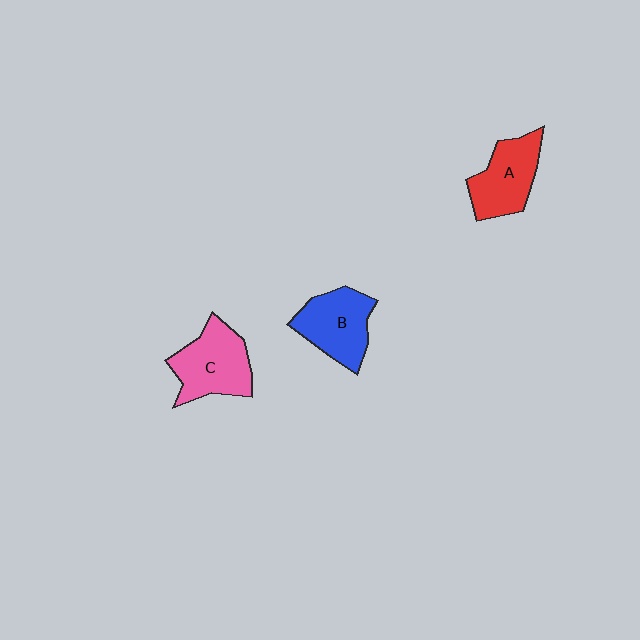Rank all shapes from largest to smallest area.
From largest to smallest: C (pink), B (blue), A (red).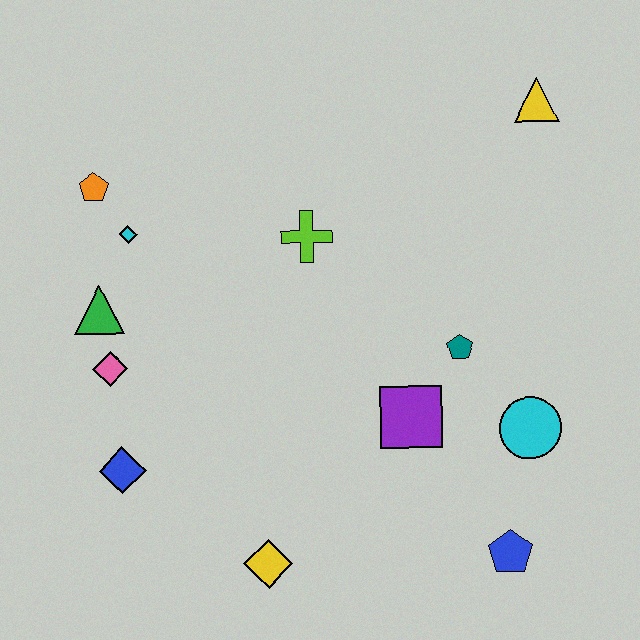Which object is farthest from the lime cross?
The blue pentagon is farthest from the lime cross.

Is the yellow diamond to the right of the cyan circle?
No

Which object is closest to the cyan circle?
The teal pentagon is closest to the cyan circle.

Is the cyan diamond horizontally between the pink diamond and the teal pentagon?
Yes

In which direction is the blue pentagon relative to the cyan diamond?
The blue pentagon is to the right of the cyan diamond.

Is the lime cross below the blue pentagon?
No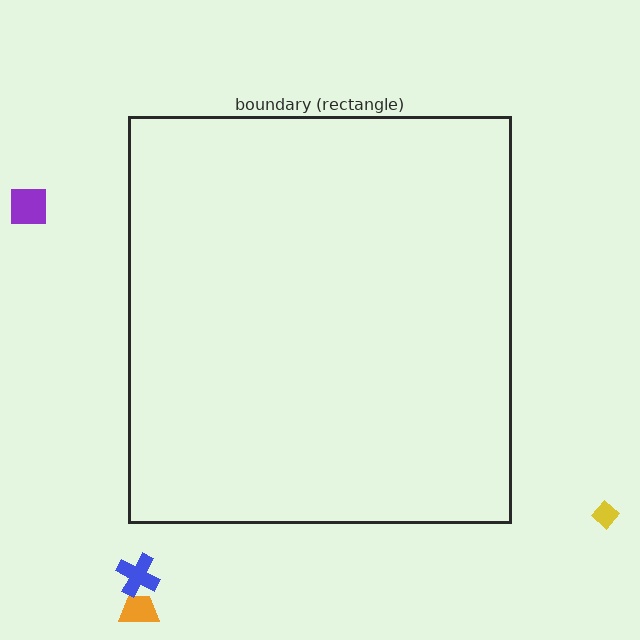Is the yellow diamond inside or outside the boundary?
Outside.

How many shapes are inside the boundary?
0 inside, 4 outside.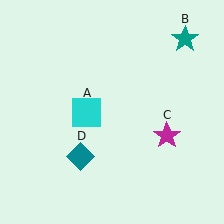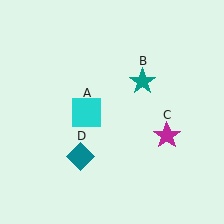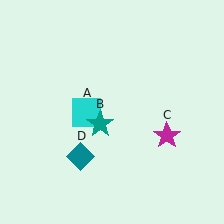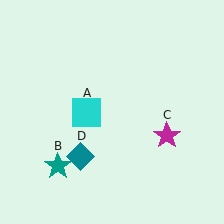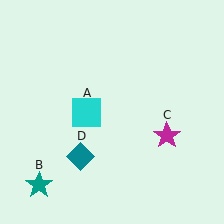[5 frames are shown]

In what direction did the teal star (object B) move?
The teal star (object B) moved down and to the left.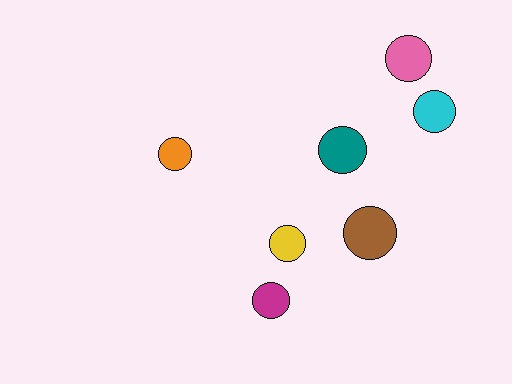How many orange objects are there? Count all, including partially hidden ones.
There is 1 orange object.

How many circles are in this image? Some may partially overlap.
There are 7 circles.